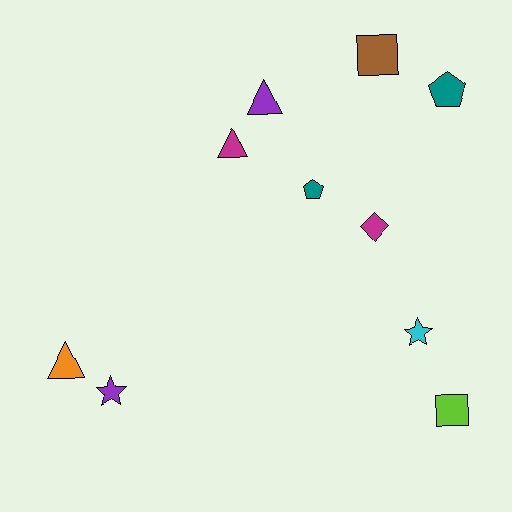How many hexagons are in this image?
There are no hexagons.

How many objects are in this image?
There are 10 objects.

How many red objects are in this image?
There are no red objects.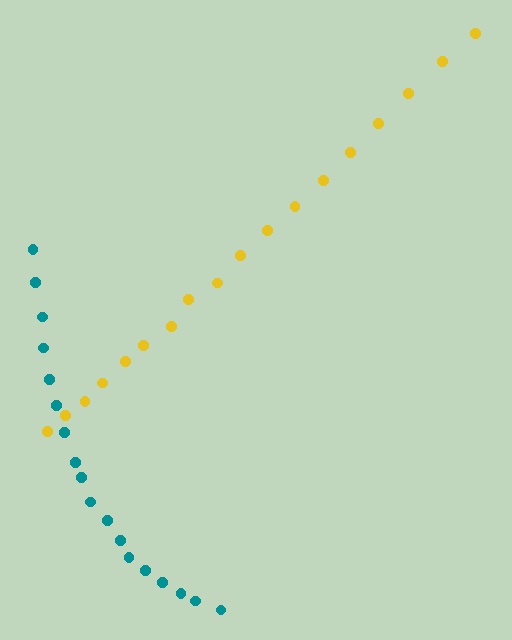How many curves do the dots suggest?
There are 2 distinct paths.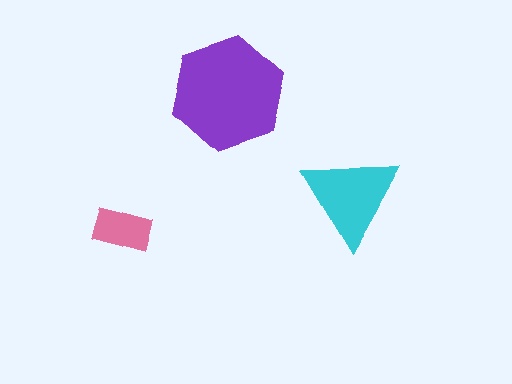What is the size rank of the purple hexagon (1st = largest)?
1st.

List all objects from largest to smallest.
The purple hexagon, the cyan triangle, the pink rectangle.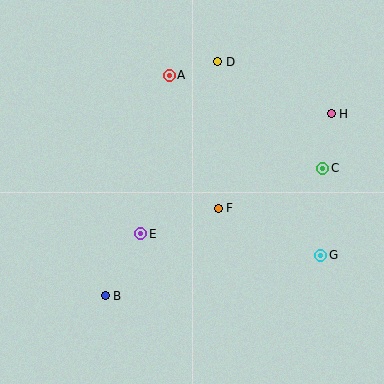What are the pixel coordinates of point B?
Point B is at (106, 296).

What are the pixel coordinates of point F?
Point F is at (218, 208).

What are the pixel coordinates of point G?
Point G is at (321, 255).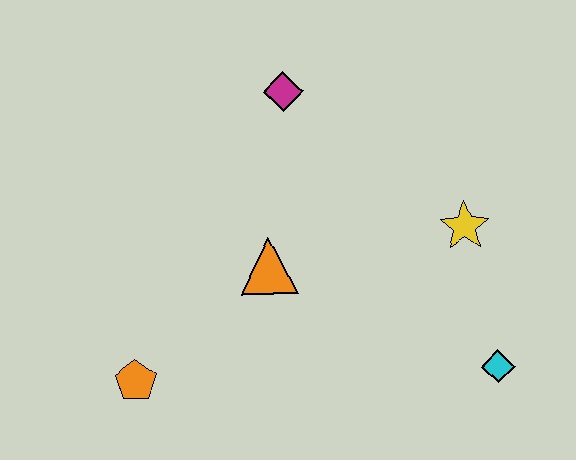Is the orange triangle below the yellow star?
Yes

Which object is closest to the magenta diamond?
The orange triangle is closest to the magenta diamond.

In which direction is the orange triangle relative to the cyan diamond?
The orange triangle is to the left of the cyan diamond.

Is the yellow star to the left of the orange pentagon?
No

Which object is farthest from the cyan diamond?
The orange pentagon is farthest from the cyan diamond.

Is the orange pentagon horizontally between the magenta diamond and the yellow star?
No